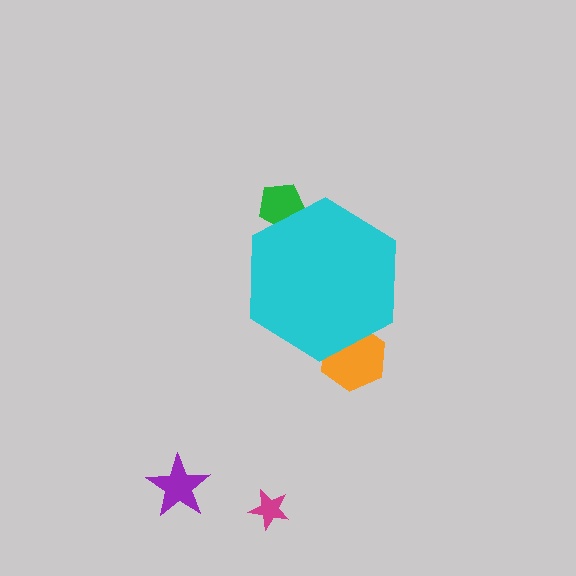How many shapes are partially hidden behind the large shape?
2 shapes are partially hidden.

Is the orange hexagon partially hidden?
Yes, the orange hexagon is partially hidden behind the cyan hexagon.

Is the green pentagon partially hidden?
Yes, the green pentagon is partially hidden behind the cyan hexagon.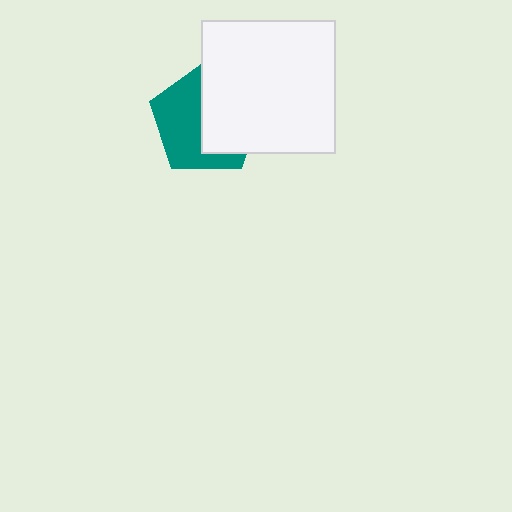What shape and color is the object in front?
The object in front is a white square.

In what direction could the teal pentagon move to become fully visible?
The teal pentagon could move left. That would shift it out from behind the white square entirely.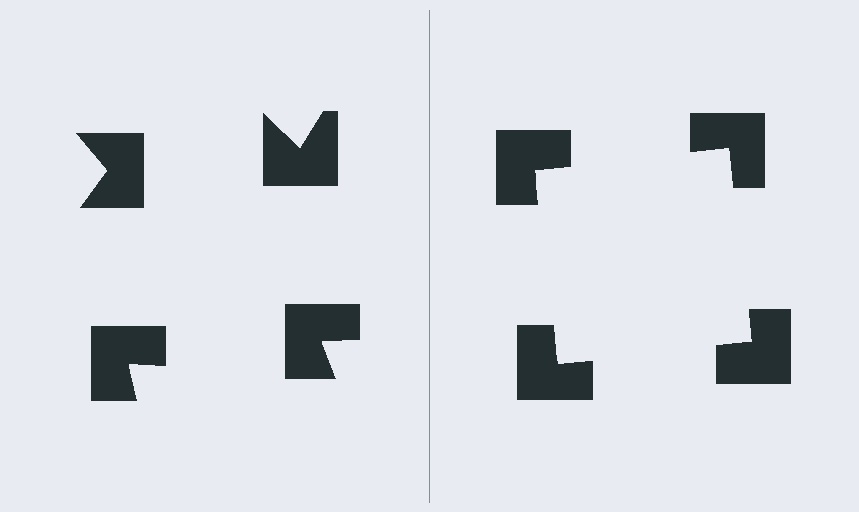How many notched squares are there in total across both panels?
8 — 4 on each side.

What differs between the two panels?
The notched squares are positioned identically on both sides; only the wedge orientations differ. On the right they align to a square; on the left they are misaligned.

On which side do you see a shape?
An illusory square appears on the right side. On the left side the wedge cuts are rotated, so no coherent shape forms.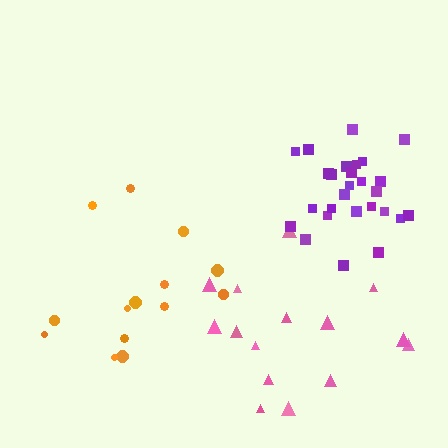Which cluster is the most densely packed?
Purple.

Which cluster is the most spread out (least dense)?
Orange.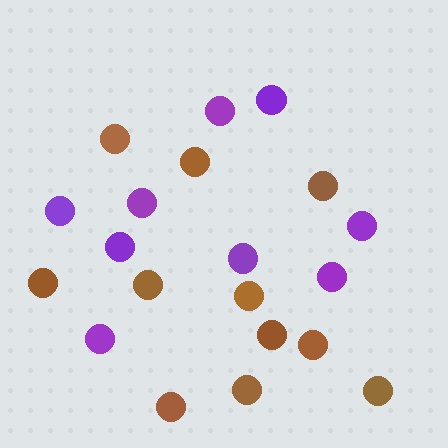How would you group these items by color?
There are 2 groups: one group of brown circles (11) and one group of purple circles (9).